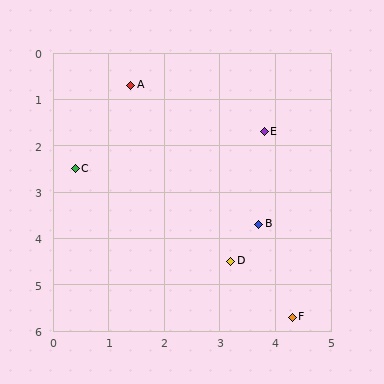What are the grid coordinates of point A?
Point A is at approximately (1.4, 0.7).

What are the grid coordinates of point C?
Point C is at approximately (0.4, 2.5).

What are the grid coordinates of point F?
Point F is at approximately (4.3, 5.7).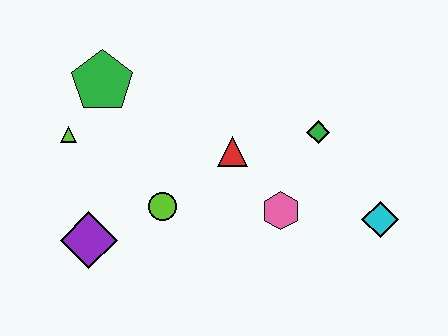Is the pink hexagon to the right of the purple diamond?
Yes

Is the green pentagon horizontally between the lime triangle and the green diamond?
Yes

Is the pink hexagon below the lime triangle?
Yes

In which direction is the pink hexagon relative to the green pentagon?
The pink hexagon is to the right of the green pentagon.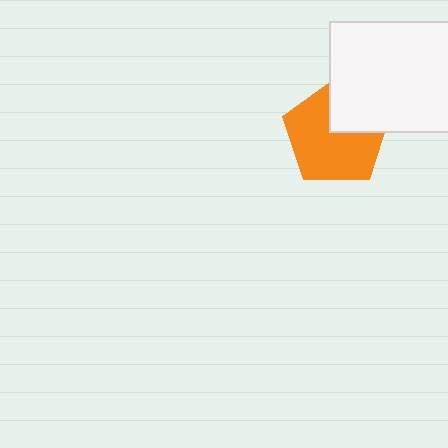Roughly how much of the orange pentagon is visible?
Most of it is visible (roughly 70%).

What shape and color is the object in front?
The object in front is a white rectangle.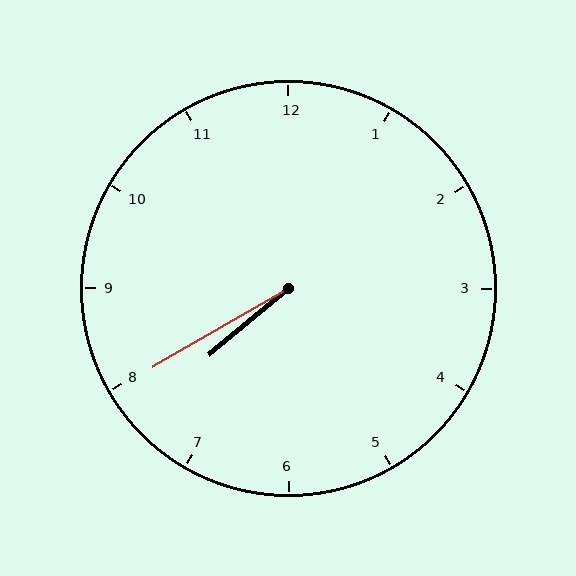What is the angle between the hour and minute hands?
Approximately 10 degrees.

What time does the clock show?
7:40.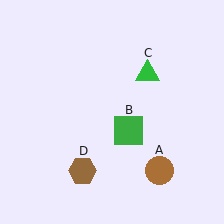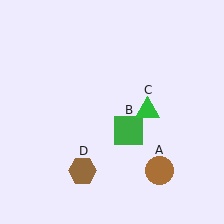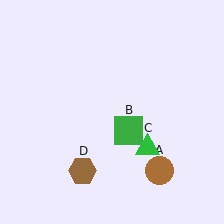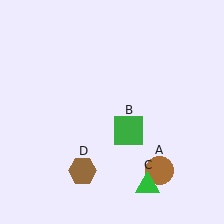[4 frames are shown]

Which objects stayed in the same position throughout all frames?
Brown circle (object A) and green square (object B) and brown hexagon (object D) remained stationary.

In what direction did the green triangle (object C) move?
The green triangle (object C) moved down.